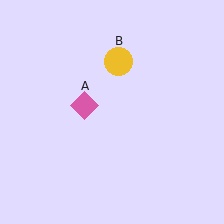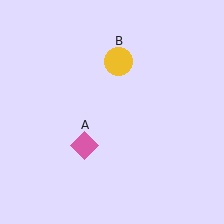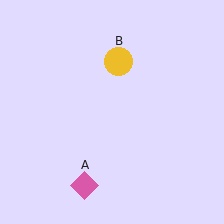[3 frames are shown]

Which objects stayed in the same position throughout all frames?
Yellow circle (object B) remained stationary.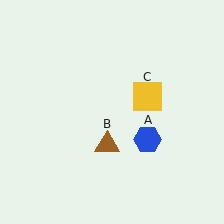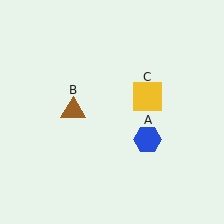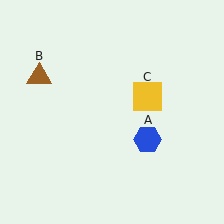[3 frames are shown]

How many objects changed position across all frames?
1 object changed position: brown triangle (object B).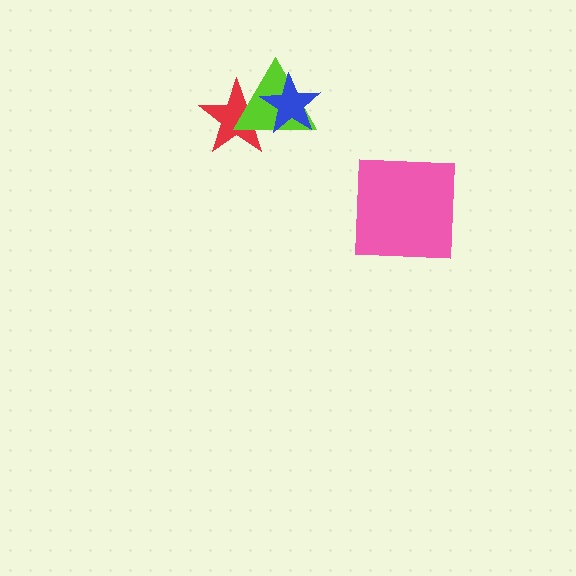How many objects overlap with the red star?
2 objects overlap with the red star.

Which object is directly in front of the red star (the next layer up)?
The lime triangle is directly in front of the red star.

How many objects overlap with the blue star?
2 objects overlap with the blue star.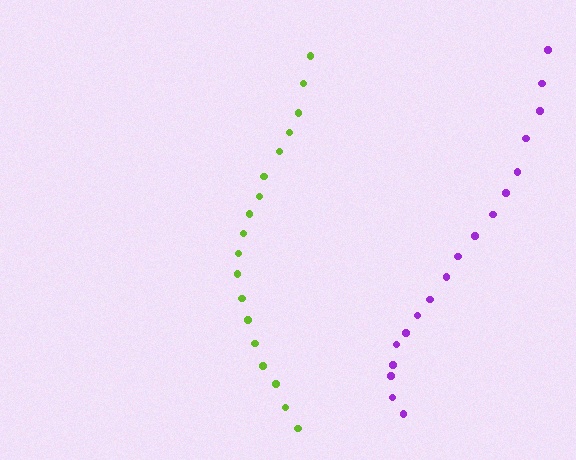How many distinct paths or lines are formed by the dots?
There are 2 distinct paths.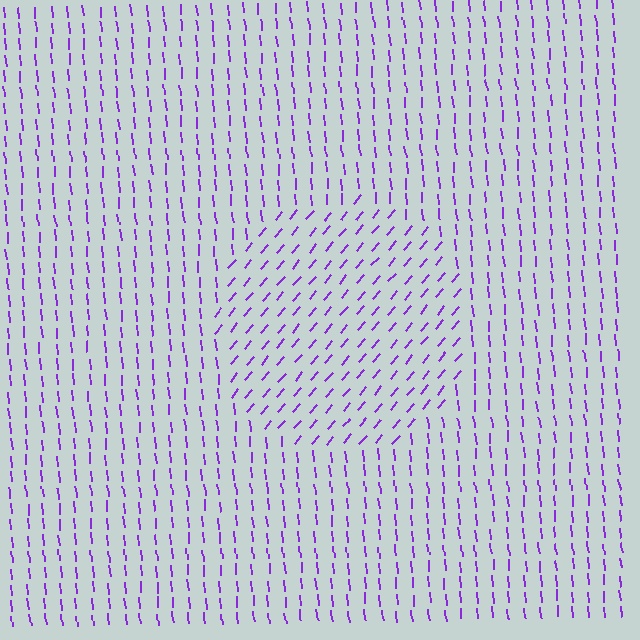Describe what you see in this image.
The image is filled with small purple line segments. A circle region in the image has lines oriented differently from the surrounding lines, creating a visible texture boundary.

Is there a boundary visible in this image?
Yes, there is a texture boundary formed by a change in line orientation.